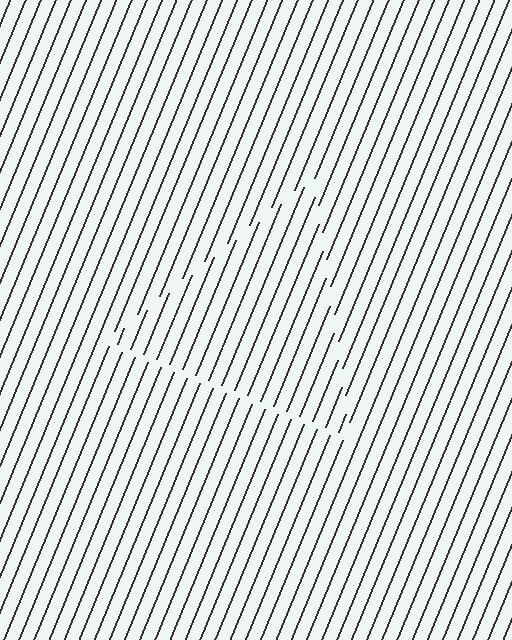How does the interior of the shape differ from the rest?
The interior of the shape contains the same grating, shifted by half a period — the contour is defined by the phase discontinuity where line-ends from the inner and outer gratings abut.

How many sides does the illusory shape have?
3 sides — the line-ends trace a triangle.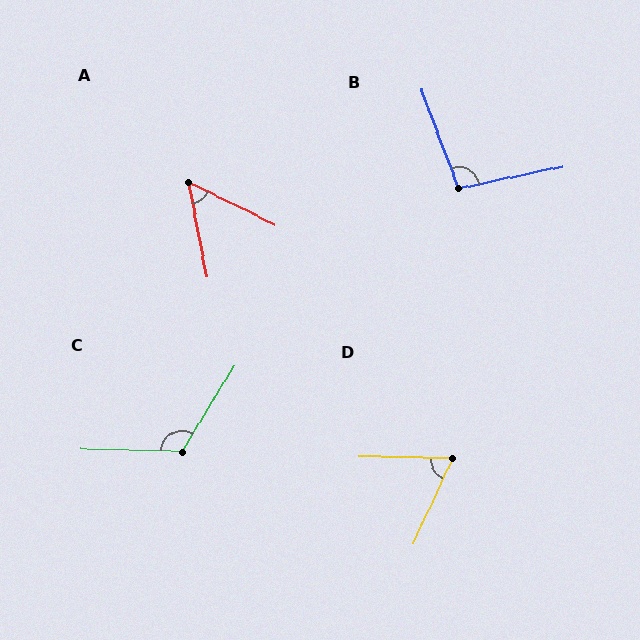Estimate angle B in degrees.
Approximately 99 degrees.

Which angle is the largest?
C, at approximately 120 degrees.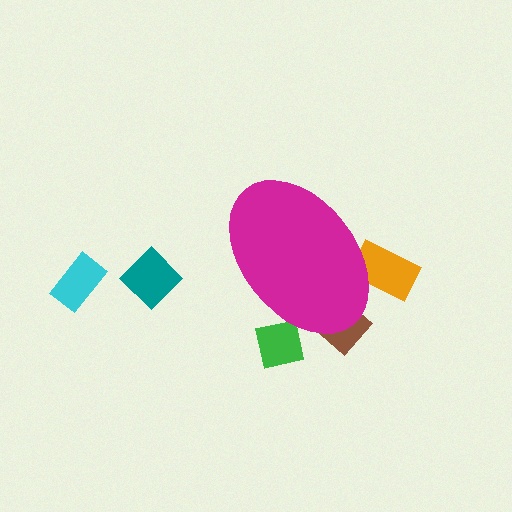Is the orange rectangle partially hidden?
Yes, the orange rectangle is partially hidden behind the magenta ellipse.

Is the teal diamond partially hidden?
No, the teal diamond is fully visible.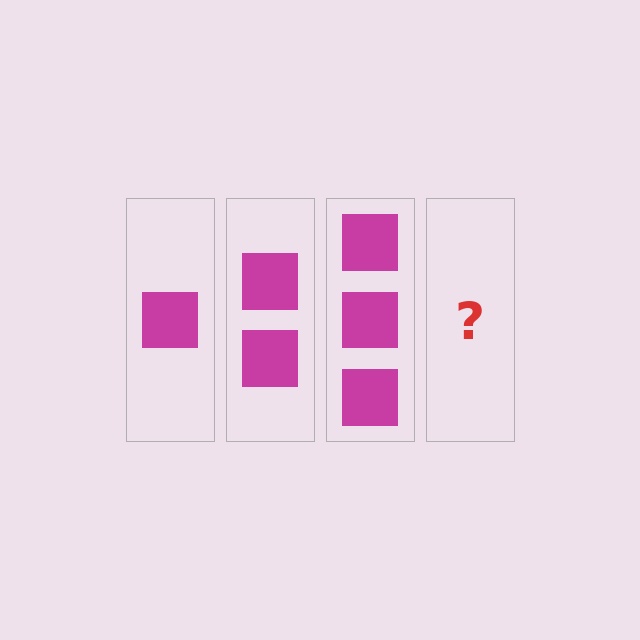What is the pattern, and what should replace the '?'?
The pattern is that each step adds one more square. The '?' should be 4 squares.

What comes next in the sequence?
The next element should be 4 squares.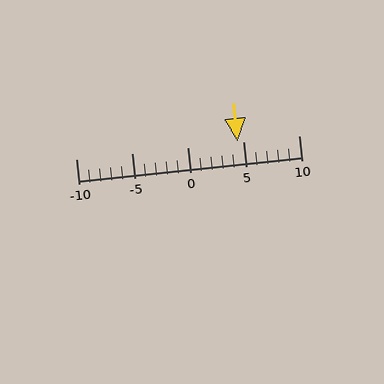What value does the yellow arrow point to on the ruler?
The yellow arrow points to approximately 4.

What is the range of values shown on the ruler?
The ruler shows values from -10 to 10.